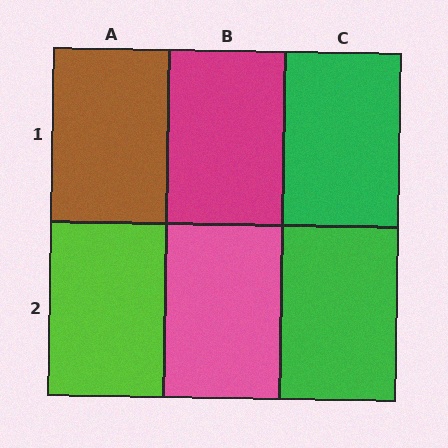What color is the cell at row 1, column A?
Brown.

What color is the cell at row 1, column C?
Green.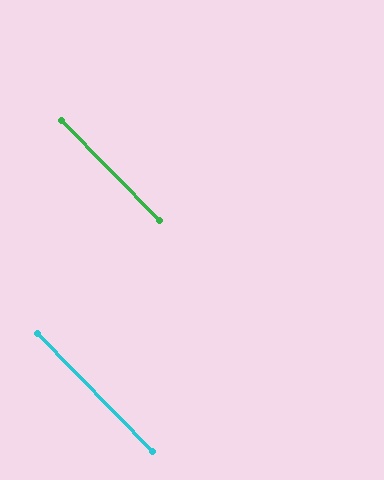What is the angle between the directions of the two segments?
Approximately 0 degrees.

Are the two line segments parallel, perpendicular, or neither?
Parallel — their directions differ by only 0.5°.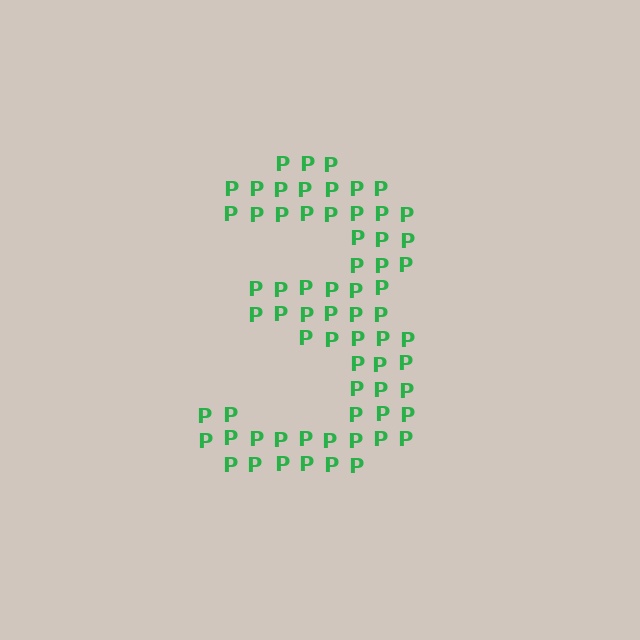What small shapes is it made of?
It is made of small letter P's.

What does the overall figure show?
The overall figure shows the digit 3.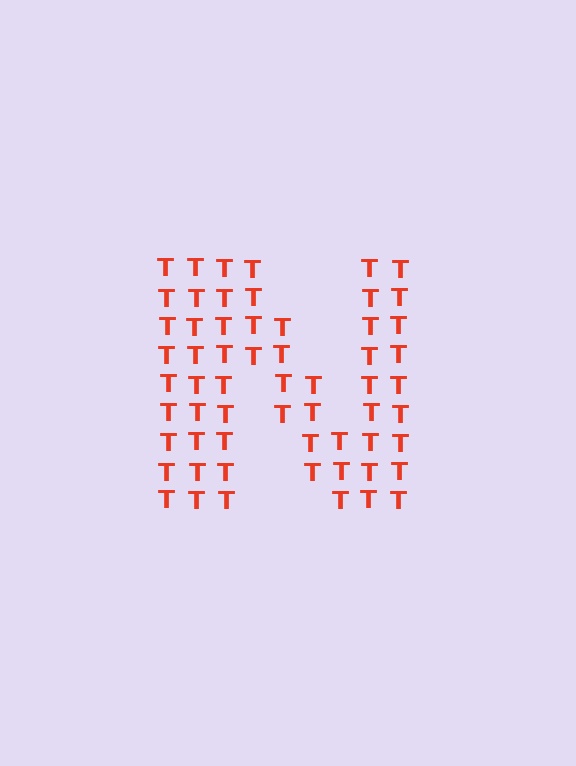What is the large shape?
The large shape is the letter N.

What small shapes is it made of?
It is made of small letter T's.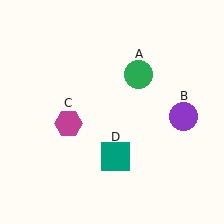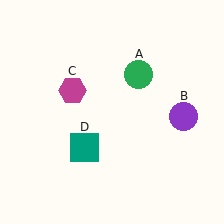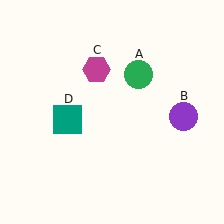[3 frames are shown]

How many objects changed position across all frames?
2 objects changed position: magenta hexagon (object C), teal square (object D).